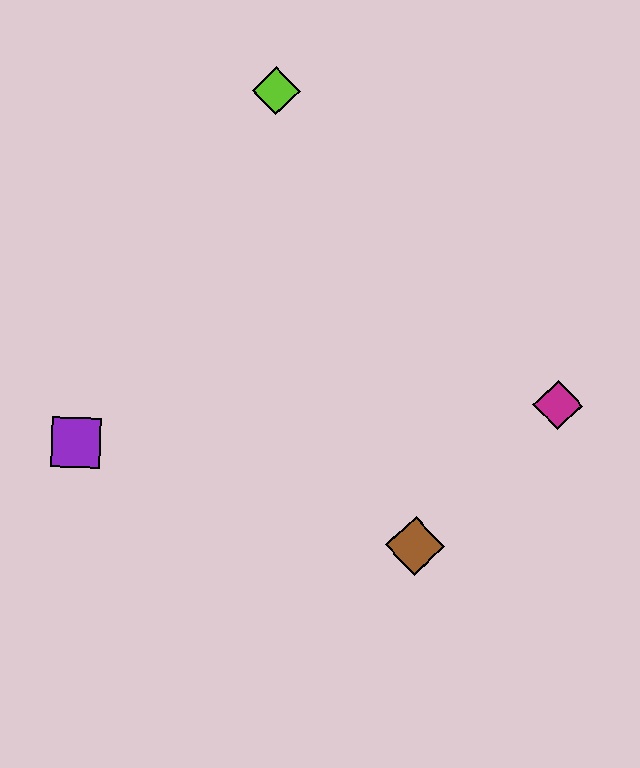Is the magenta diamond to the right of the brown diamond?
Yes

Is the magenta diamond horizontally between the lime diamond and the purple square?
No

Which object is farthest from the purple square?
The magenta diamond is farthest from the purple square.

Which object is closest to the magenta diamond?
The brown diamond is closest to the magenta diamond.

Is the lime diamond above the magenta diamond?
Yes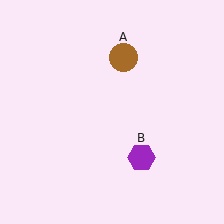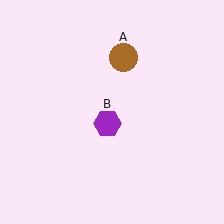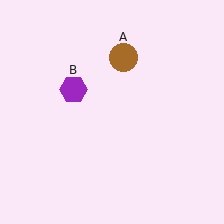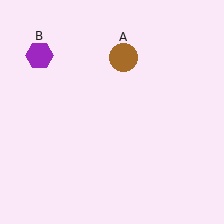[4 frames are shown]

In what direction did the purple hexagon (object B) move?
The purple hexagon (object B) moved up and to the left.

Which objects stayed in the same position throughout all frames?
Brown circle (object A) remained stationary.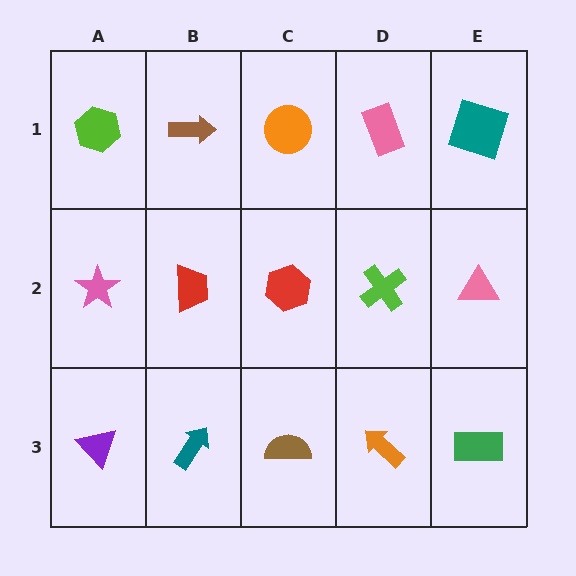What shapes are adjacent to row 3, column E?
A pink triangle (row 2, column E), an orange arrow (row 3, column D).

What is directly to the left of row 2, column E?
A lime cross.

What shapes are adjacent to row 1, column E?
A pink triangle (row 2, column E), a pink rectangle (row 1, column D).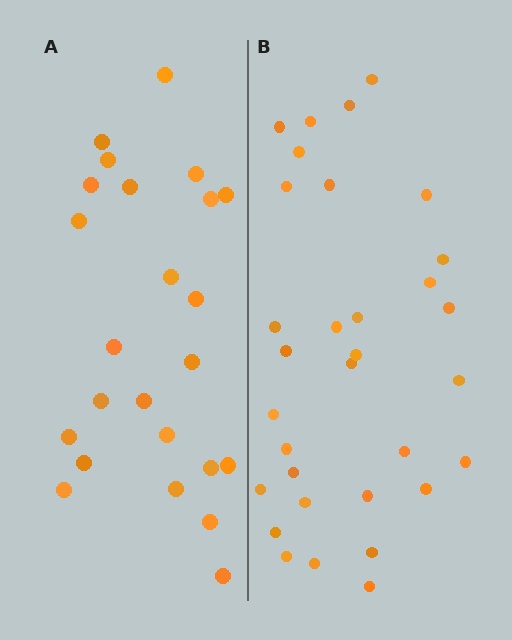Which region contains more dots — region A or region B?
Region B (the right region) has more dots.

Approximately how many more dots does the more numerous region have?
Region B has roughly 8 or so more dots than region A.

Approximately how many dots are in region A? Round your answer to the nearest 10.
About 20 dots. (The exact count is 24, which rounds to 20.)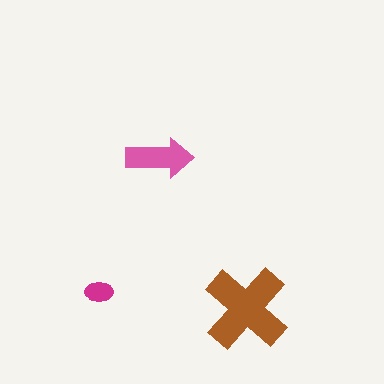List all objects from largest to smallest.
The brown cross, the pink arrow, the magenta ellipse.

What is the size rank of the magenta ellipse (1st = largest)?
3rd.